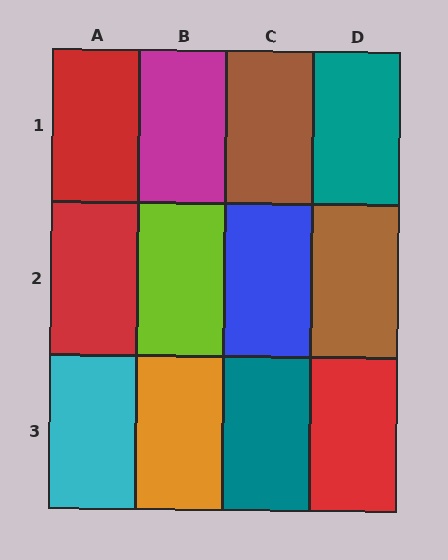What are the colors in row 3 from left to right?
Cyan, orange, teal, red.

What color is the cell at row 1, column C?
Brown.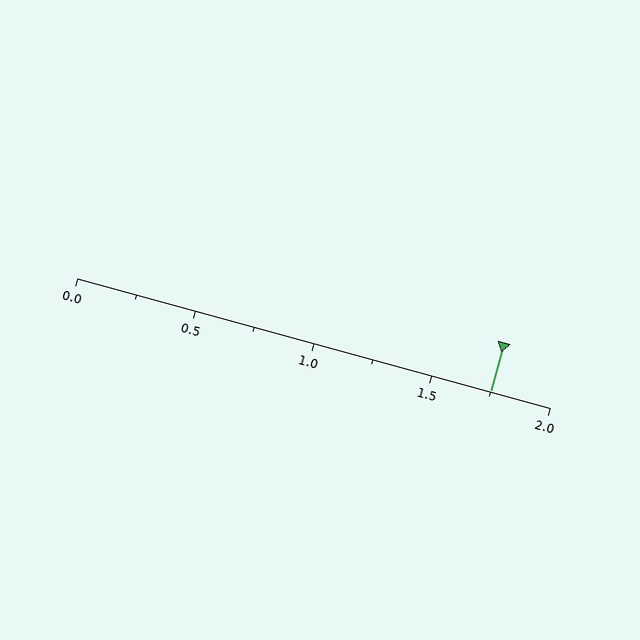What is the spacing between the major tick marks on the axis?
The major ticks are spaced 0.5 apart.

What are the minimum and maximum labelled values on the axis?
The axis runs from 0.0 to 2.0.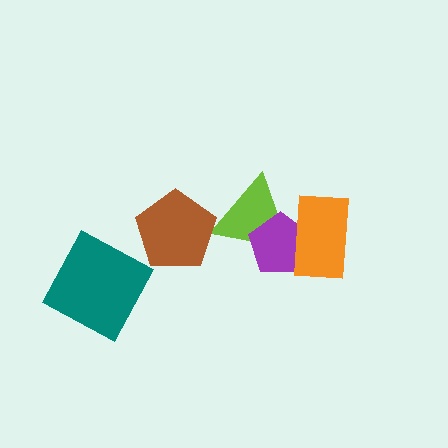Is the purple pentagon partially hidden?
Yes, it is partially covered by another shape.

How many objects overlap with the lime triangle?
3 objects overlap with the lime triangle.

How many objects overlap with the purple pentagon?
2 objects overlap with the purple pentagon.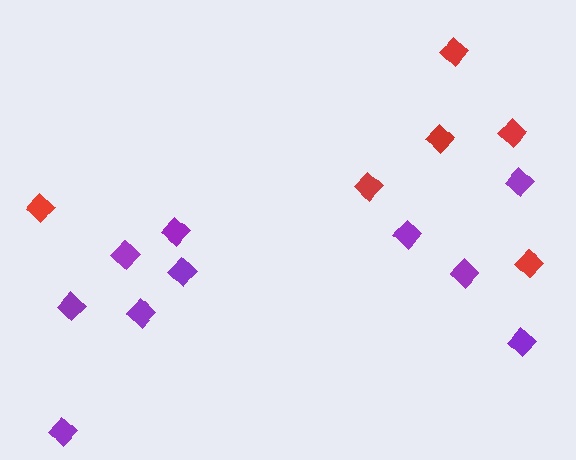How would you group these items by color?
There are 2 groups: one group of purple diamonds (10) and one group of red diamonds (6).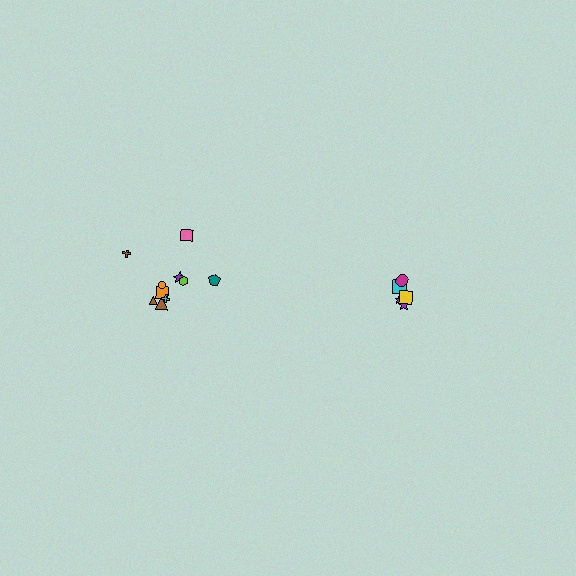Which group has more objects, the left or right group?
The left group.